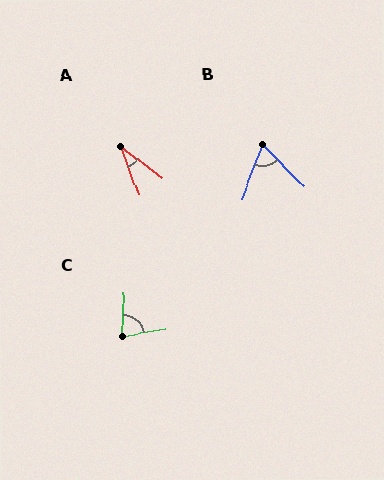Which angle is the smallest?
A, at approximately 32 degrees.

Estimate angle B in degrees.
Approximately 66 degrees.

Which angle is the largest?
C, at approximately 79 degrees.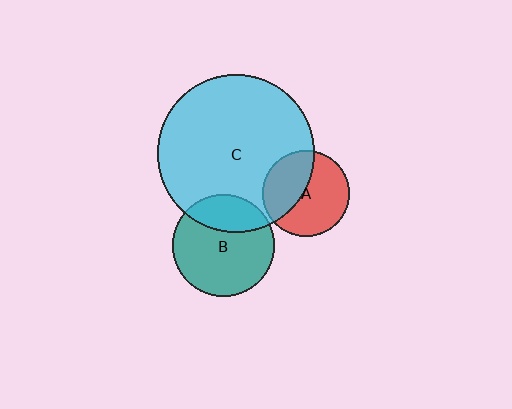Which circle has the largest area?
Circle C (cyan).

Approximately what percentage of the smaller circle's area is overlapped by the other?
Approximately 40%.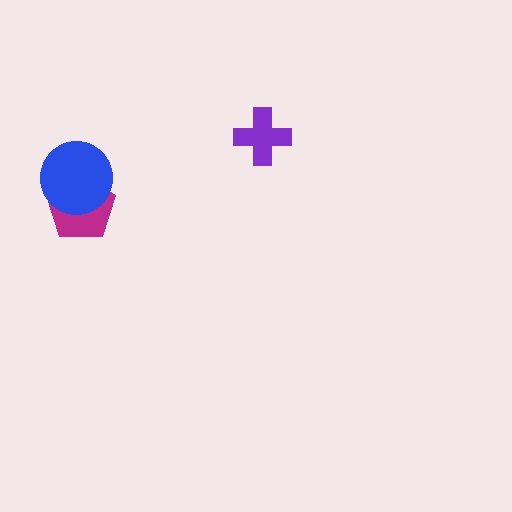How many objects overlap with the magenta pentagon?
1 object overlaps with the magenta pentagon.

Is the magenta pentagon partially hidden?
Yes, it is partially covered by another shape.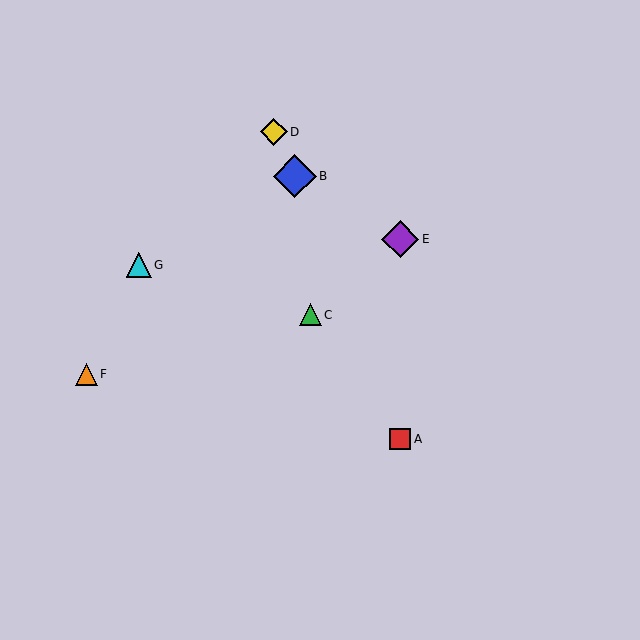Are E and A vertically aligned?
Yes, both are at x≈400.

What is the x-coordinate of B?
Object B is at x≈295.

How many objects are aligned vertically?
2 objects (A, E) are aligned vertically.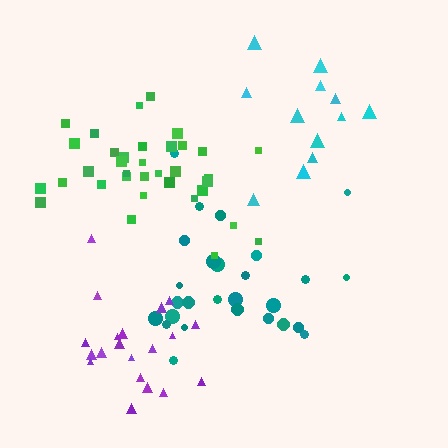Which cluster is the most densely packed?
Purple.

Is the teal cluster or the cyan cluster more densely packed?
Teal.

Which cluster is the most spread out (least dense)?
Cyan.